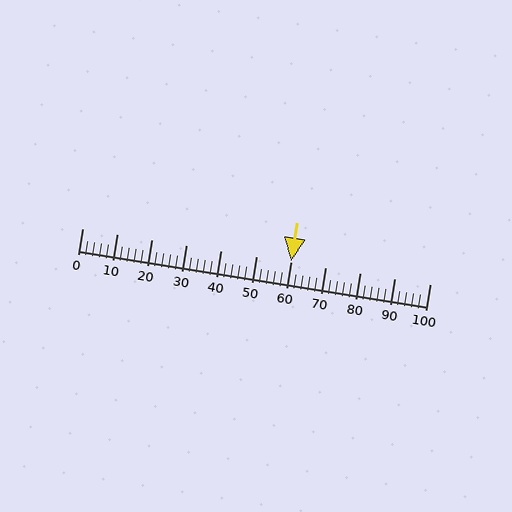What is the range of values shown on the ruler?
The ruler shows values from 0 to 100.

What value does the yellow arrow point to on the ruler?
The yellow arrow points to approximately 60.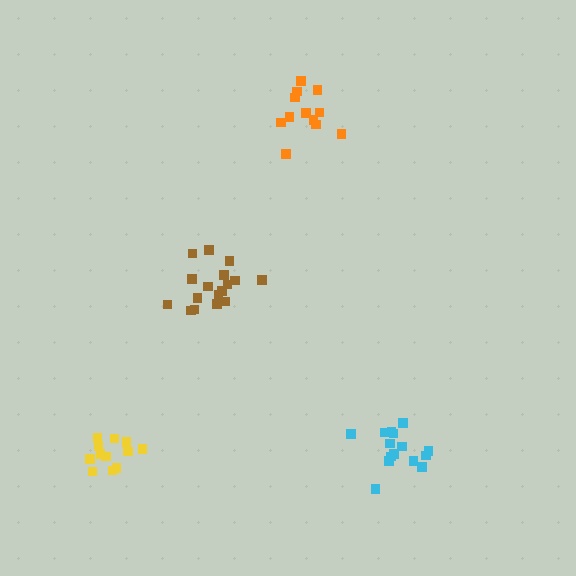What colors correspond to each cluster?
The clusters are colored: orange, brown, cyan, yellow.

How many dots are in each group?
Group 1: 12 dots, Group 2: 17 dots, Group 3: 15 dots, Group 4: 12 dots (56 total).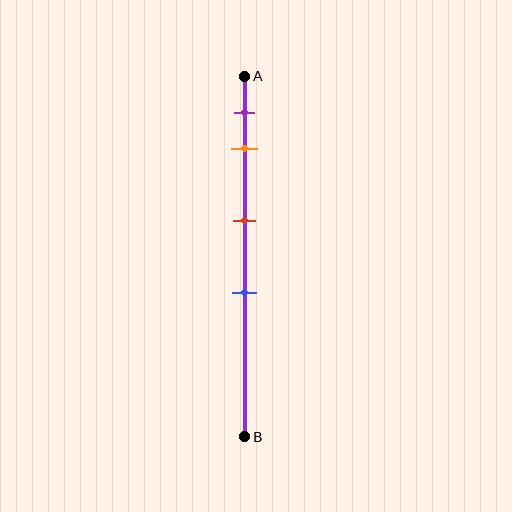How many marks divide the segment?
There are 4 marks dividing the segment.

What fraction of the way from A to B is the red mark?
The red mark is approximately 40% (0.4) of the way from A to B.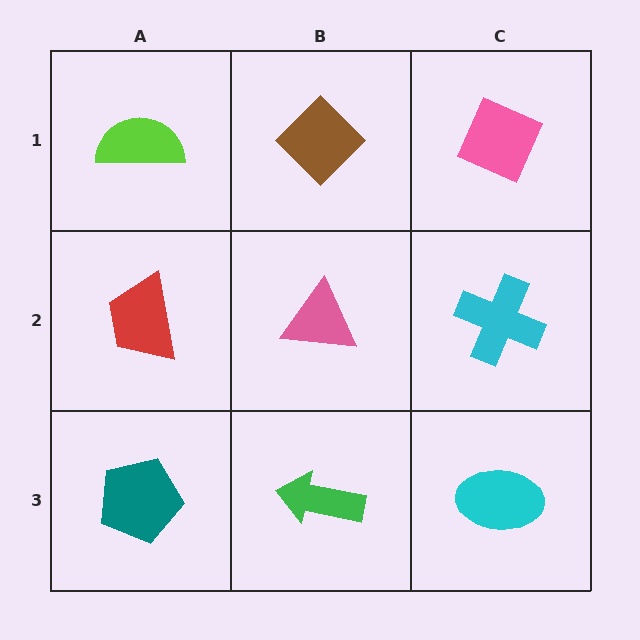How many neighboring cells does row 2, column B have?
4.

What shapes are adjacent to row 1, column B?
A pink triangle (row 2, column B), a lime semicircle (row 1, column A), a pink diamond (row 1, column C).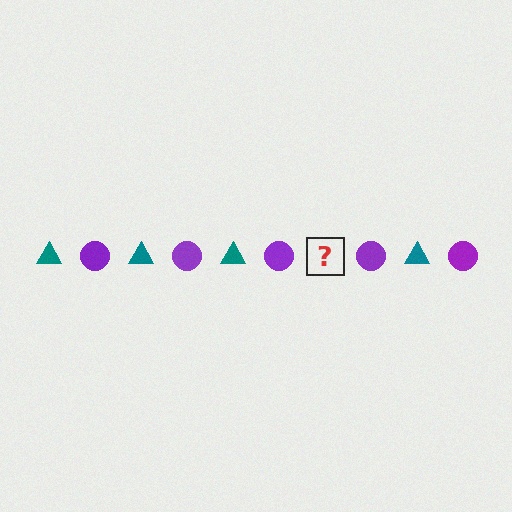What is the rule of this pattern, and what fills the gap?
The rule is that the pattern alternates between teal triangle and purple circle. The gap should be filled with a teal triangle.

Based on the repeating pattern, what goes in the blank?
The blank should be a teal triangle.